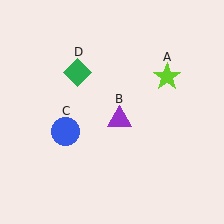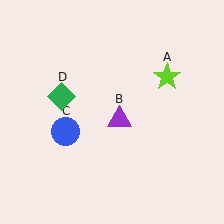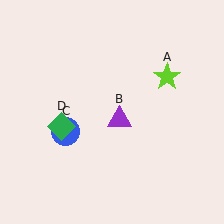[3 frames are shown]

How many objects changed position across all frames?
1 object changed position: green diamond (object D).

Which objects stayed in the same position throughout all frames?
Lime star (object A) and purple triangle (object B) and blue circle (object C) remained stationary.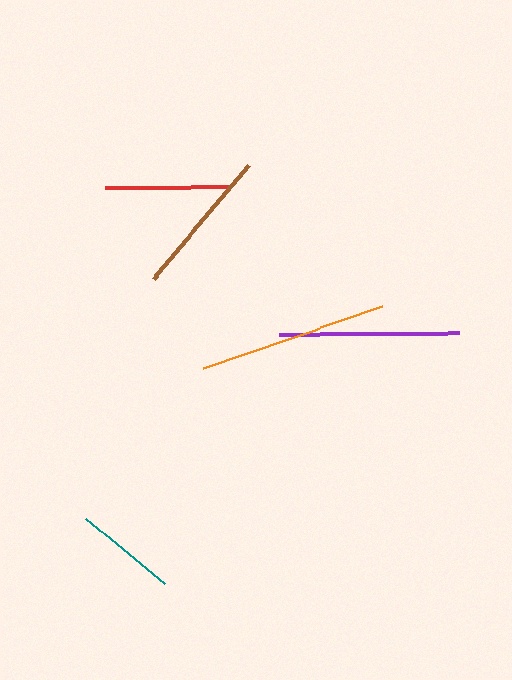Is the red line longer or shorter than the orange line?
The orange line is longer than the red line.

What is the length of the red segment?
The red segment is approximately 123 pixels long.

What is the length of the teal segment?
The teal segment is approximately 102 pixels long.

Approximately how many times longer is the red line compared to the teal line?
The red line is approximately 1.2 times the length of the teal line.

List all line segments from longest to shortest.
From longest to shortest: orange, purple, brown, red, teal.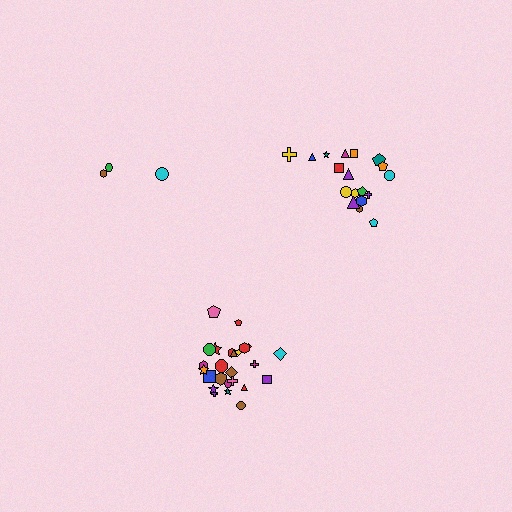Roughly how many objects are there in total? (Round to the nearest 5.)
Roughly 45 objects in total.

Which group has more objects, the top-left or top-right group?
The top-right group.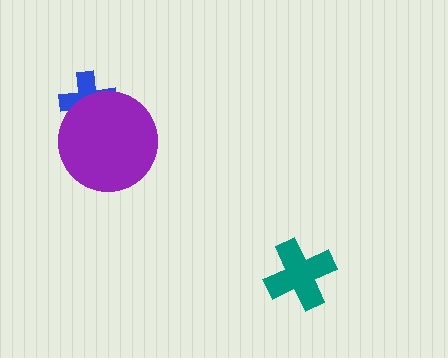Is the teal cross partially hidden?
No, no other shape covers it.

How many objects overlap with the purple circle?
1 object overlaps with the purple circle.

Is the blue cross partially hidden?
Yes, it is partially covered by another shape.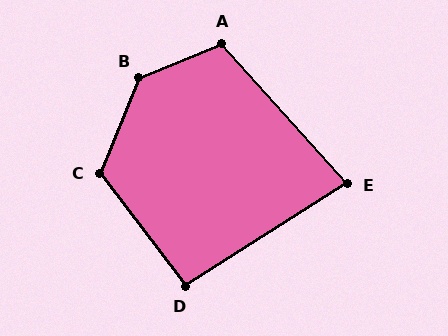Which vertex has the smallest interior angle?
E, at approximately 81 degrees.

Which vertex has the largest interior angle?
B, at approximately 134 degrees.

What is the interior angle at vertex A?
Approximately 110 degrees (obtuse).